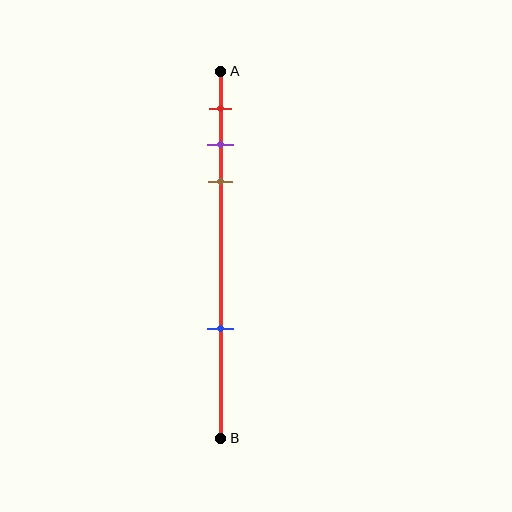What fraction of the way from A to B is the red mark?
The red mark is approximately 10% (0.1) of the way from A to B.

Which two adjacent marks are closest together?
The purple and brown marks are the closest adjacent pair.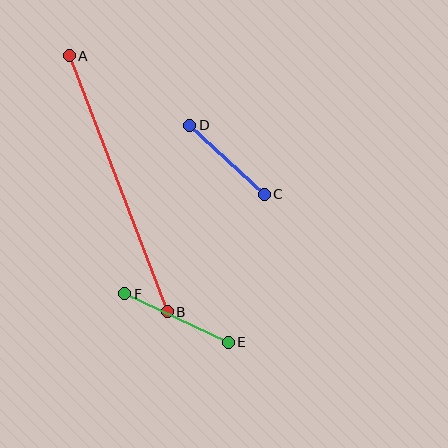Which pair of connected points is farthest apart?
Points A and B are farthest apart.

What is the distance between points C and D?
The distance is approximately 101 pixels.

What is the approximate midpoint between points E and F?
The midpoint is at approximately (177, 318) pixels.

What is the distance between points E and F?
The distance is approximately 114 pixels.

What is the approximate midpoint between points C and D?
The midpoint is at approximately (227, 160) pixels.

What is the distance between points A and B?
The distance is approximately 274 pixels.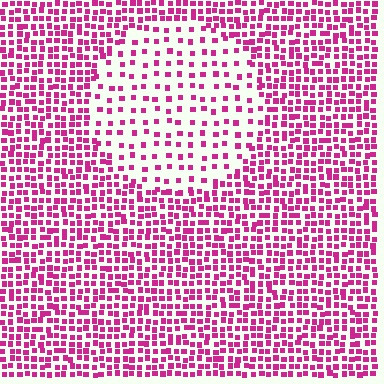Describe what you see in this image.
The image contains small magenta elements arranged at two different densities. A circle-shaped region is visible where the elements are less densely packed than the surrounding area.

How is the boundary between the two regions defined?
The boundary is defined by a change in element density (approximately 2.4x ratio). All elements are the same color, size, and shape.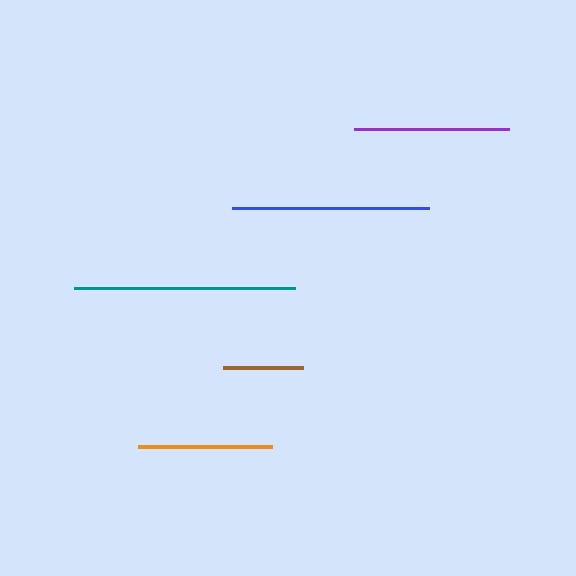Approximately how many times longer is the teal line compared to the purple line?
The teal line is approximately 1.4 times the length of the purple line.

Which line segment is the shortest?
The brown line is the shortest at approximately 80 pixels.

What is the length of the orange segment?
The orange segment is approximately 134 pixels long.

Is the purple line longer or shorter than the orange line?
The purple line is longer than the orange line.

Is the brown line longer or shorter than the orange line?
The orange line is longer than the brown line.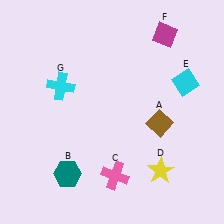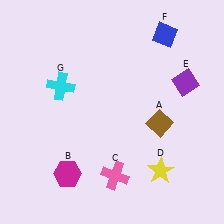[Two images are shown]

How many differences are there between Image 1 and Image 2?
There are 3 differences between the two images.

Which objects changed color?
B changed from teal to magenta. E changed from cyan to purple. F changed from magenta to blue.